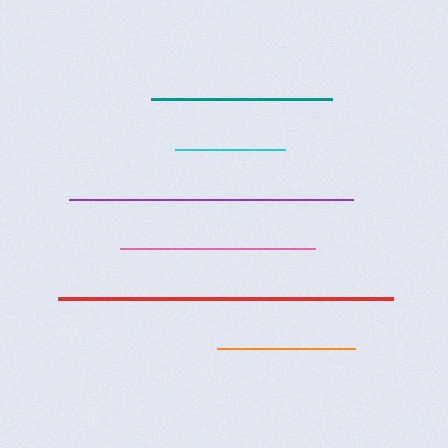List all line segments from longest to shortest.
From longest to shortest: red, purple, pink, teal, orange, cyan.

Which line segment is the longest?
The red line is the longest at approximately 335 pixels.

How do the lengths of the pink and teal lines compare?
The pink and teal lines are approximately the same length.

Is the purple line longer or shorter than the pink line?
The purple line is longer than the pink line.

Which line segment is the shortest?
The cyan line is the shortest at approximately 110 pixels.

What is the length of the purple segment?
The purple segment is approximately 285 pixels long.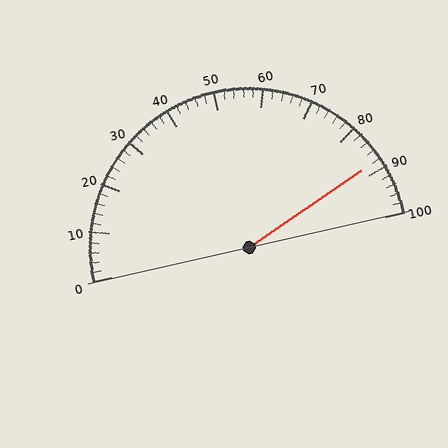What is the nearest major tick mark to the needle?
The nearest major tick mark is 90.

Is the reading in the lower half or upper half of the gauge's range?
The reading is in the upper half of the range (0 to 100).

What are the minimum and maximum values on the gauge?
The gauge ranges from 0 to 100.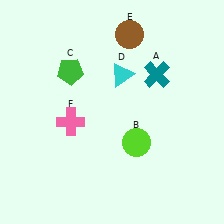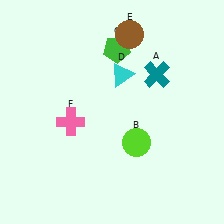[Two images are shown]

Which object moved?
The green pentagon (C) moved right.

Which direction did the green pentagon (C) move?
The green pentagon (C) moved right.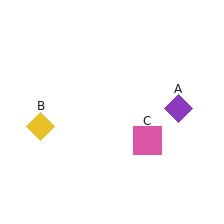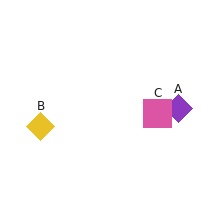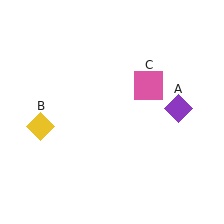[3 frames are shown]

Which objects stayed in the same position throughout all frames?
Purple diamond (object A) and yellow diamond (object B) remained stationary.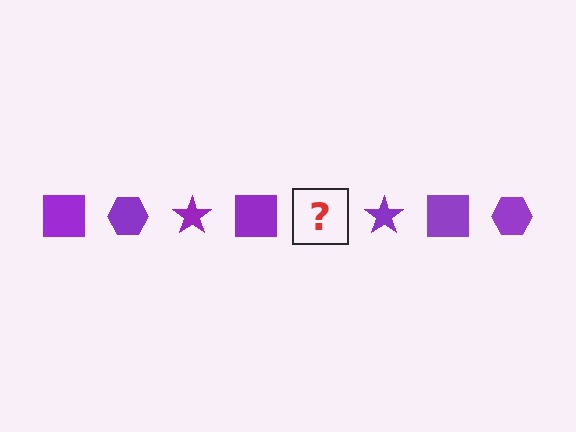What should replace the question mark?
The question mark should be replaced with a purple hexagon.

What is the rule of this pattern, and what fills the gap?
The rule is that the pattern cycles through square, hexagon, star shapes in purple. The gap should be filled with a purple hexagon.